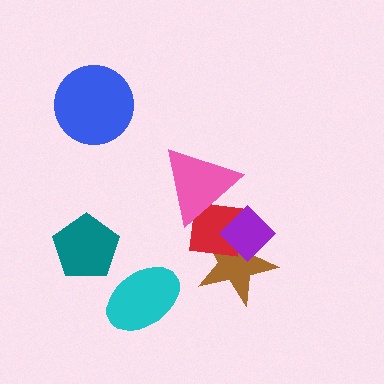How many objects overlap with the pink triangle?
1 object overlaps with the pink triangle.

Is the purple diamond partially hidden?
No, no other shape covers it.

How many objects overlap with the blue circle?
0 objects overlap with the blue circle.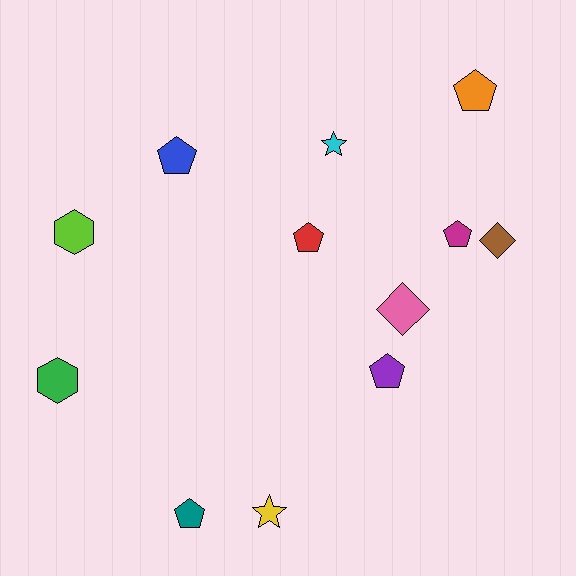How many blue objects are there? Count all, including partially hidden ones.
There is 1 blue object.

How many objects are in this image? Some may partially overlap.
There are 12 objects.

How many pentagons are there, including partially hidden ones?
There are 6 pentagons.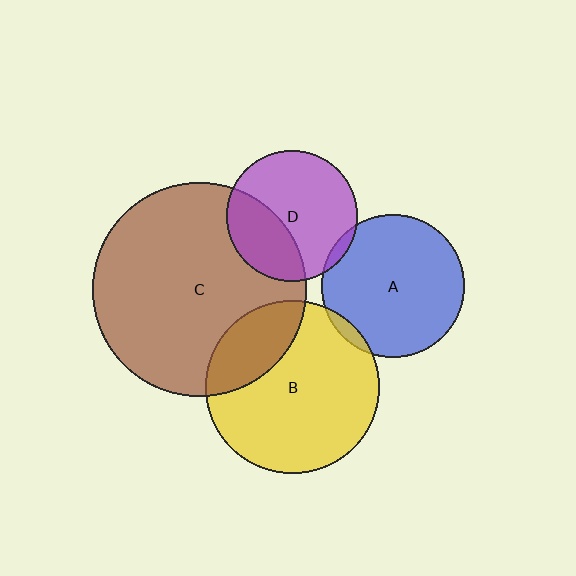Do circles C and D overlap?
Yes.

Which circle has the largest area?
Circle C (brown).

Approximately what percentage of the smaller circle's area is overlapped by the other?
Approximately 35%.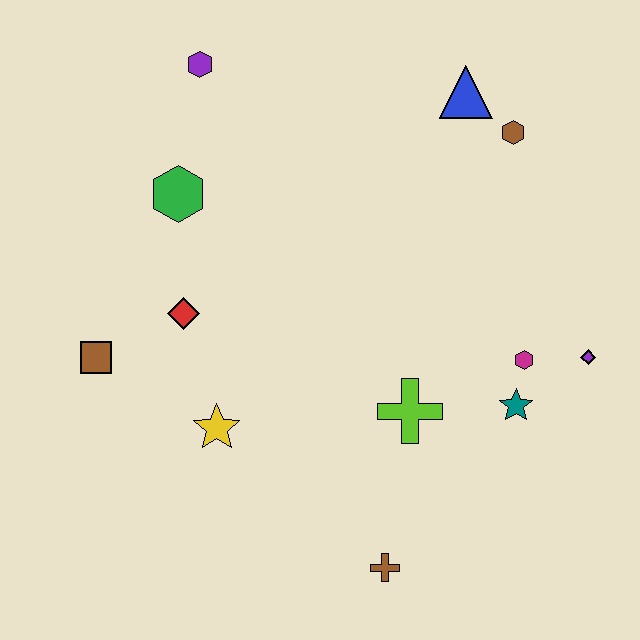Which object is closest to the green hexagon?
The red diamond is closest to the green hexagon.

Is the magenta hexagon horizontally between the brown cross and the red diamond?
No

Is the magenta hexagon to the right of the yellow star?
Yes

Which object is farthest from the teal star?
The purple hexagon is farthest from the teal star.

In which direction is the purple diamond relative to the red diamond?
The purple diamond is to the right of the red diamond.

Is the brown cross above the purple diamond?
No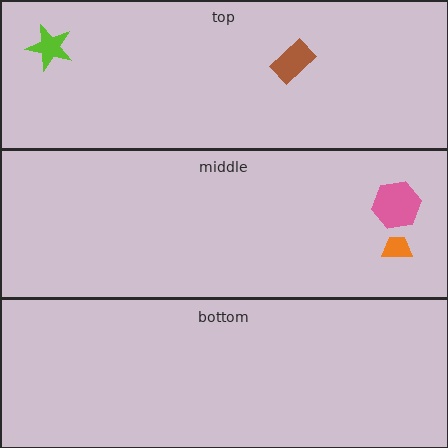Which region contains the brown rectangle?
The top region.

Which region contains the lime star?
The top region.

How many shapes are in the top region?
2.